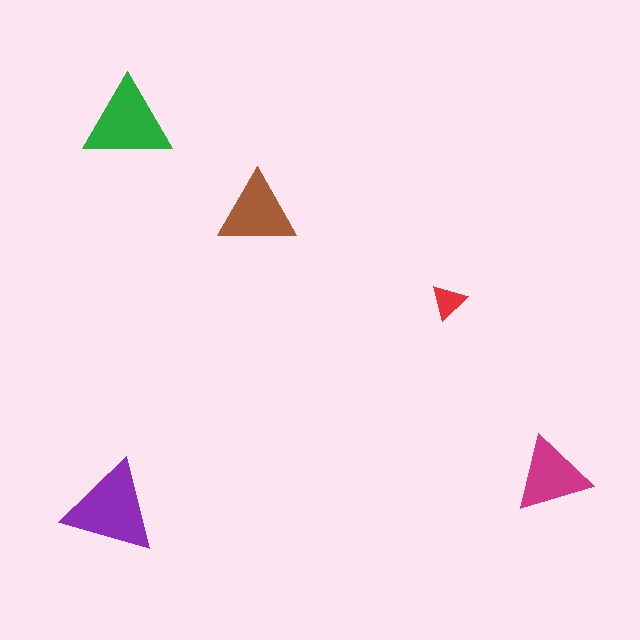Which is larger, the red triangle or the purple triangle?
The purple one.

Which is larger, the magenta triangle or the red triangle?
The magenta one.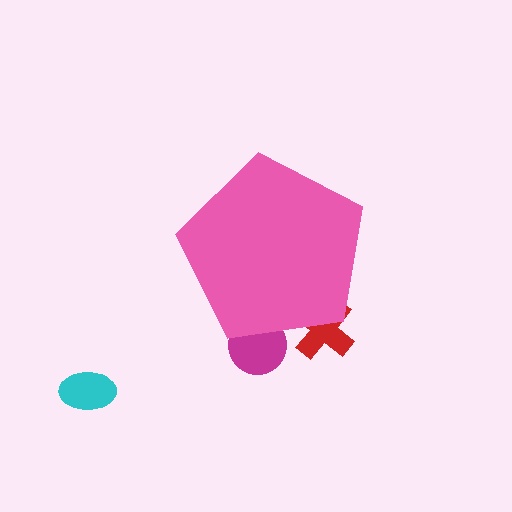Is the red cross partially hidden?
Yes, the red cross is partially hidden behind the pink pentagon.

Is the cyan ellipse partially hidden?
No, the cyan ellipse is fully visible.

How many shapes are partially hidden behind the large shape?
2 shapes are partially hidden.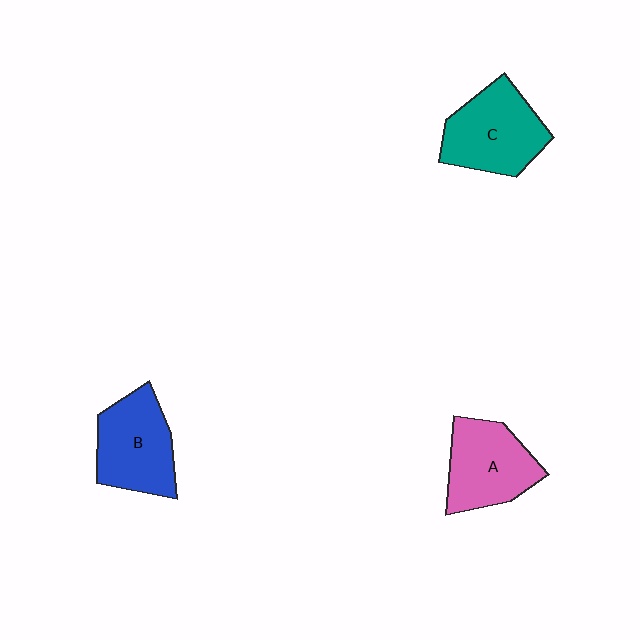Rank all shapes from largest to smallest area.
From largest to smallest: C (teal), B (blue), A (pink).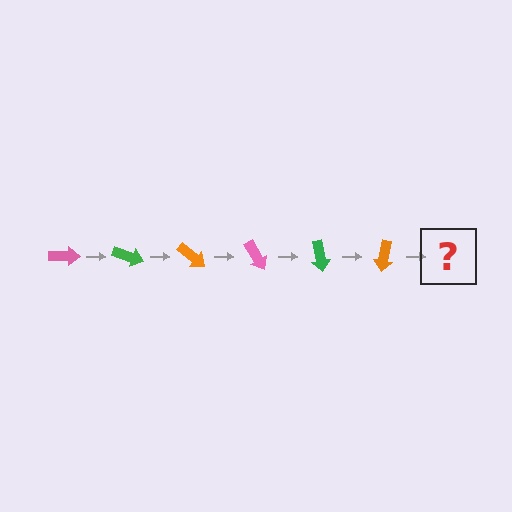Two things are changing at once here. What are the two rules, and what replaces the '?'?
The two rules are that it rotates 20 degrees each step and the color cycles through pink, green, and orange. The '?' should be a pink arrow, rotated 120 degrees from the start.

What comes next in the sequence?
The next element should be a pink arrow, rotated 120 degrees from the start.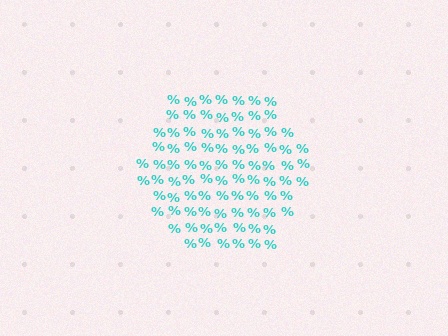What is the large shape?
The large shape is a hexagon.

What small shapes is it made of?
It is made of small percent signs.